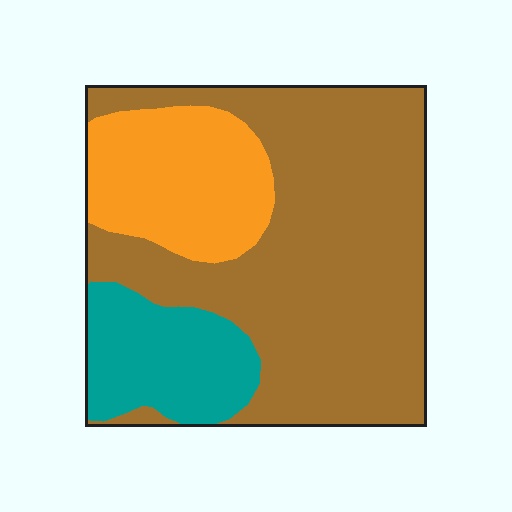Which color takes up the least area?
Teal, at roughly 15%.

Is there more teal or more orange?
Orange.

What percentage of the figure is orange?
Orange takes up less than a quarter of the figure.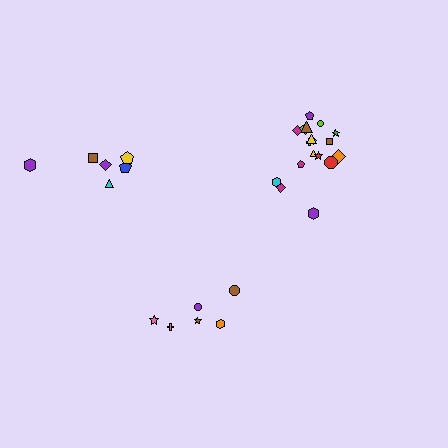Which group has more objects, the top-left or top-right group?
The top-right group.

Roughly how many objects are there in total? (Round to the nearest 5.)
Roughly 30 objects in total.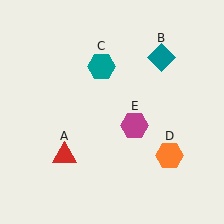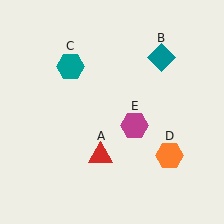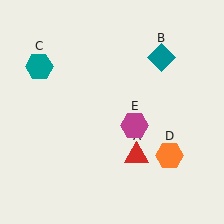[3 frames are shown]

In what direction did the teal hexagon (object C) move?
The teal hexagon (object C) moved left.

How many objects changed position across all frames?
2 objects changed position: red triangle (object A), teal hexagon (object C).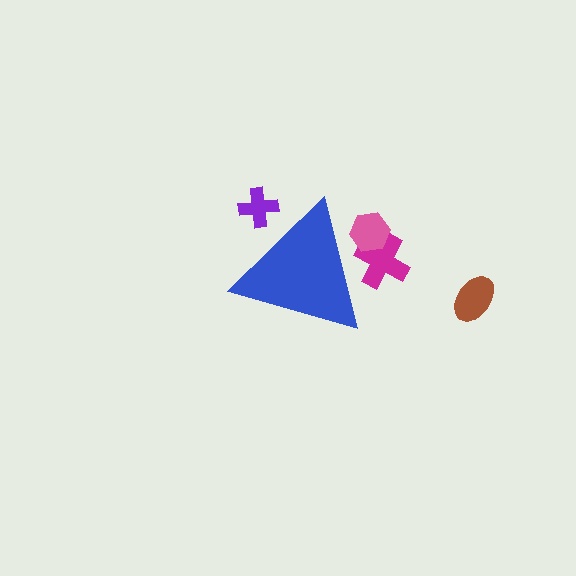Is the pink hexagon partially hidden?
Yes, the pink hexagon is partially hidden behind the blue triangle.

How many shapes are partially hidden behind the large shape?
3 shapes are partially hidden.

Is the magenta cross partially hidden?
Yes, the magenta cross is partially hidden behind the blue triangle.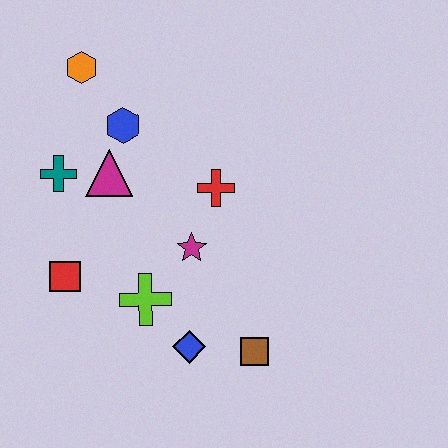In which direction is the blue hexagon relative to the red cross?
The blue hexagon is to the left of the red cross.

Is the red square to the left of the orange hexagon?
Yes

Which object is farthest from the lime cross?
The orange hexagon is farthest from the lime cross.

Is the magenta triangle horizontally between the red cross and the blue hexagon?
No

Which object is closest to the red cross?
The magenta star is closest to the red cross.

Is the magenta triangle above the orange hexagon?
No